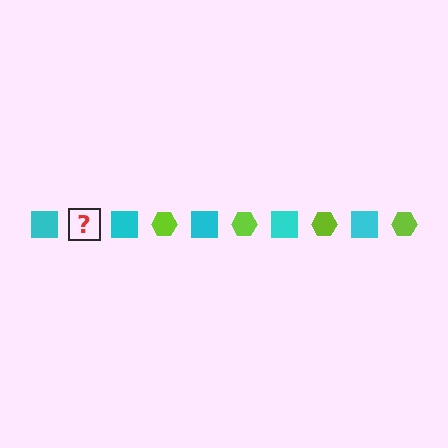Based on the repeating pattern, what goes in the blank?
The blank should be a lime hexagon.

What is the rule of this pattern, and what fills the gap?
The rule is that the pattern alternates between cyan square and lime hexagon. The gap should be filled with a lime hexagon.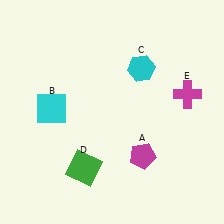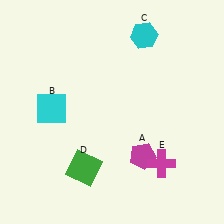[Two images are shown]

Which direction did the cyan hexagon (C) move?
The cyan hexagon (C) moved up.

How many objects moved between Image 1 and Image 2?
2 objects moved between the two images.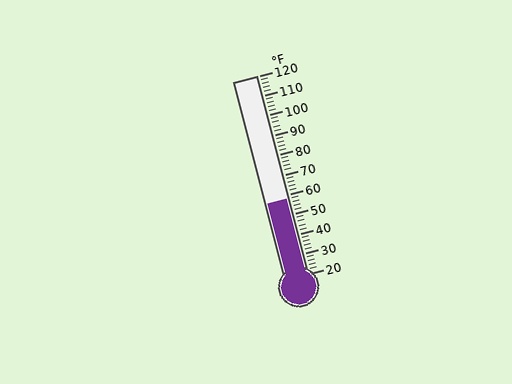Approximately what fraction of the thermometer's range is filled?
The thermometer is filled to approximately 40% of its range.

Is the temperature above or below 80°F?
The temperature is below 80°F.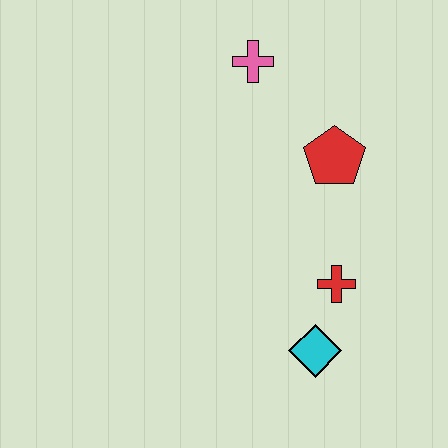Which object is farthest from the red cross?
The pink cross is farthest from the red cross.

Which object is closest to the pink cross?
The red pentagon is closest to the pink cross.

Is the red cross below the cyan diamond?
No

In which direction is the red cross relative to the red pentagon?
The red cross is below the red pentagon.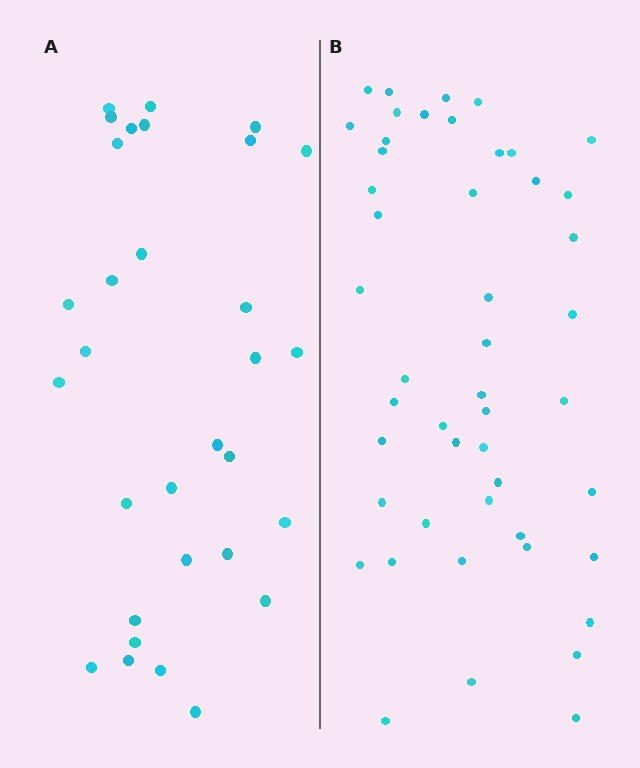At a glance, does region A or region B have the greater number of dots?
Region B (the right region) has more dots.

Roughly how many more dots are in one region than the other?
Region B has approximately 15 more dots than region A.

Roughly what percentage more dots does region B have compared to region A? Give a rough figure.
About 55% more.